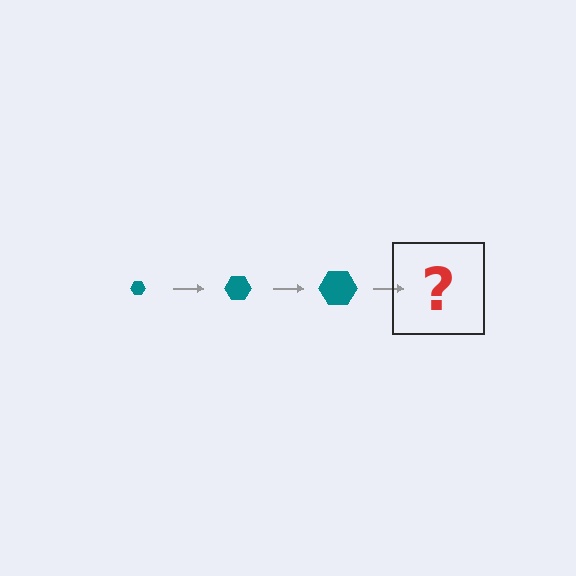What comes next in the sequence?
The next element should be a teal hexagon, larger than the previous one.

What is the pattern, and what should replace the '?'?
The pattern is that the hexagon gets progressively larger each step. The '?' should be a teal hexagon, larger than the previous one.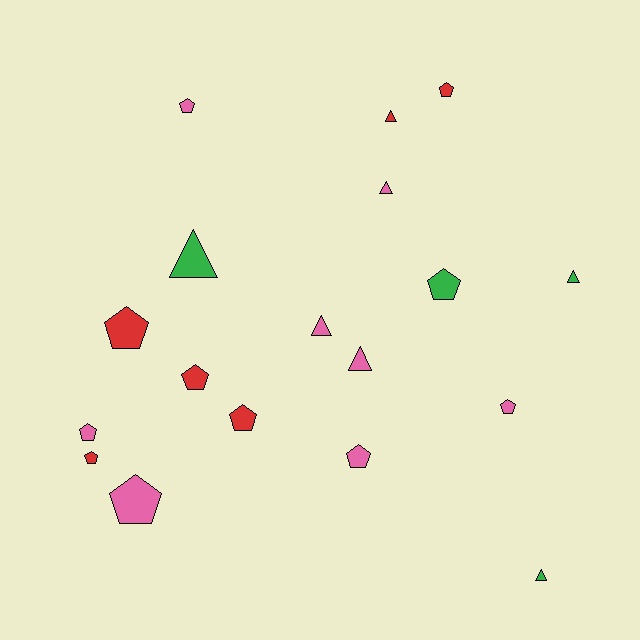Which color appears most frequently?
Pink, with 8 objects.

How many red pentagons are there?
There are 5 red pentagons.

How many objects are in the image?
There are 18 objects.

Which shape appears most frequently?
Pentagon, with 11 objects.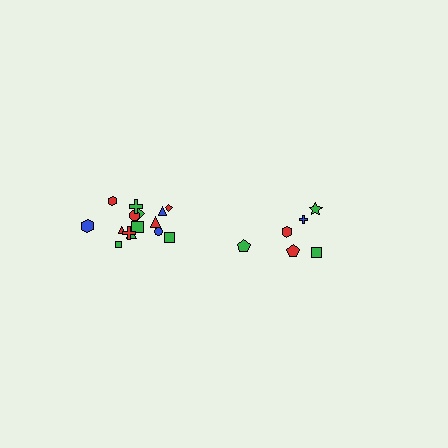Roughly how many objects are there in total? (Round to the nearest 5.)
Roughly 20 objects in total.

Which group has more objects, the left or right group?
The left group.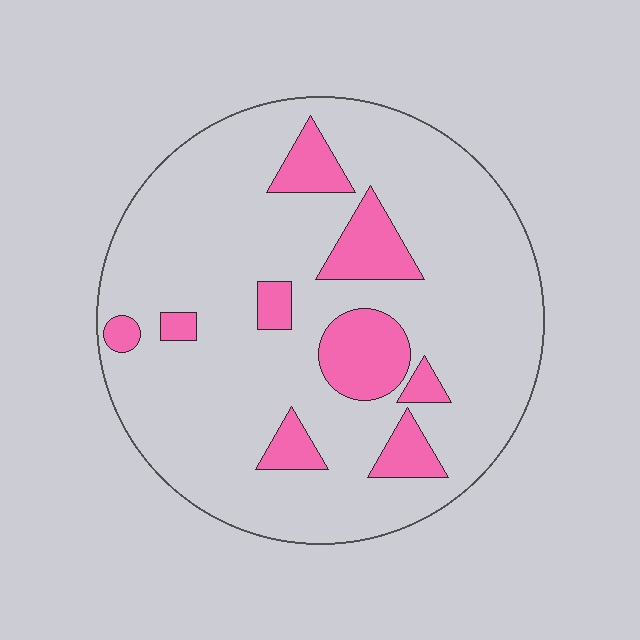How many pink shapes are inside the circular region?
9.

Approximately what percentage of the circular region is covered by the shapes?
Approximately 15%.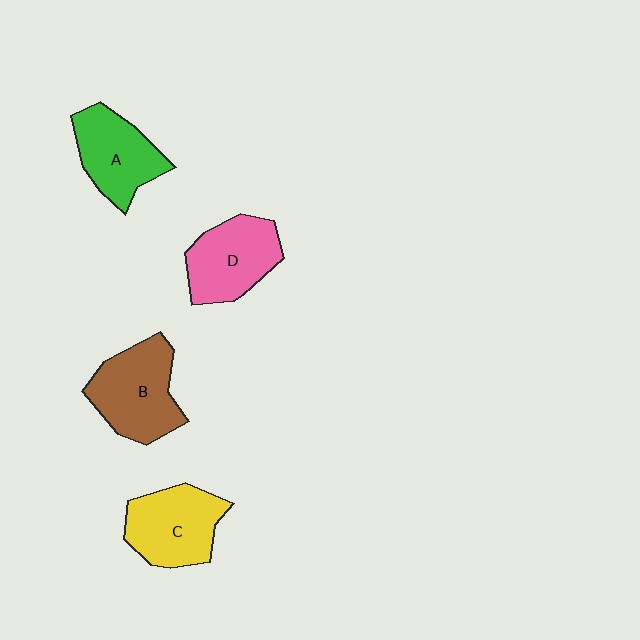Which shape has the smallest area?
Shape A (green).